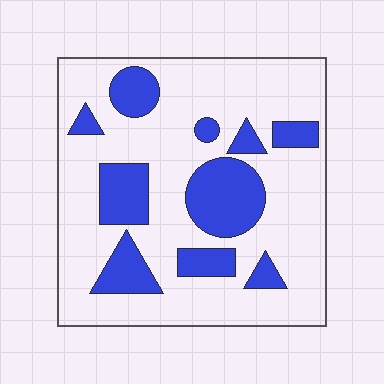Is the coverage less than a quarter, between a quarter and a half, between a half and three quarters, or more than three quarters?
Between a quarter and a half.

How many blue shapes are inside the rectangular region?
10.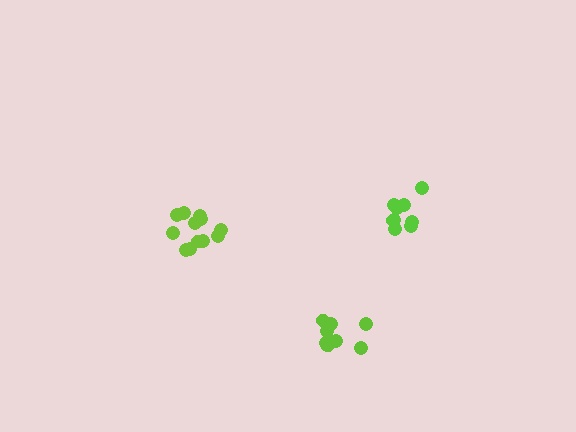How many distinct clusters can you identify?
There are 3 distinct clusters.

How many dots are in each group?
Group 1: 12 dots, Group 2: 9 dots, Group 3: 9 dots (30 total).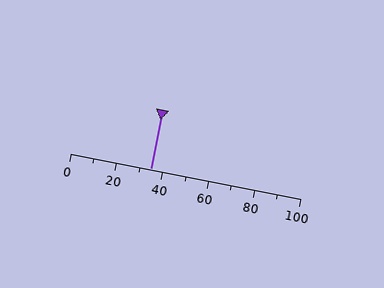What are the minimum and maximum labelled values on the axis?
The axis runs from 0 to 100.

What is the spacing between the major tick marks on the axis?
The major ticks are spaced 20 apart.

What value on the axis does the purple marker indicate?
The marker indicates approximately 35.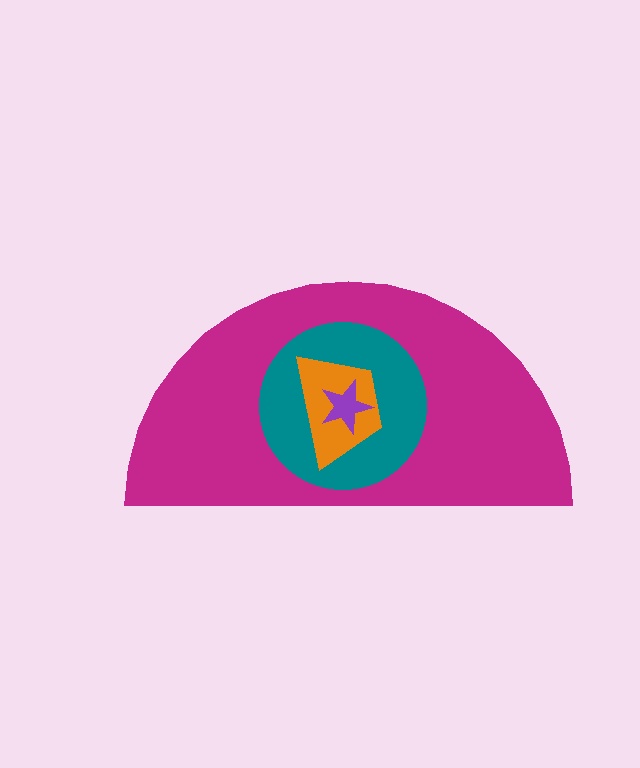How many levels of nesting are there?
4.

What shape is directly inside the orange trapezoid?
The purple star.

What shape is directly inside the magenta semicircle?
The teal circle.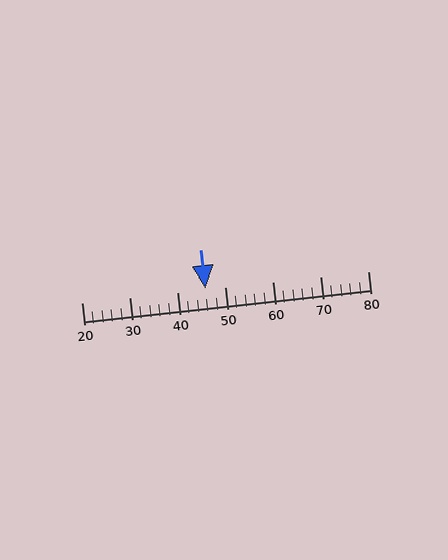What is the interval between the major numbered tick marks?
The major tick marks are spaced 10 units apart.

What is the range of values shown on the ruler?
The ruler shows values from 20 to 80.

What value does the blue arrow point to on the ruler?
The blue arrow points to approximately 46.